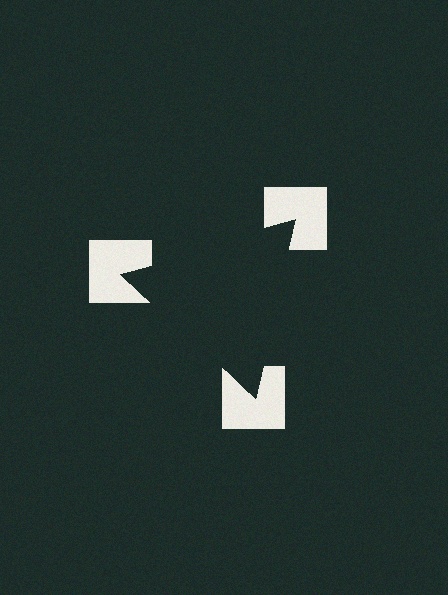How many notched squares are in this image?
There are 3 — one at each vertex of the illusory triangle.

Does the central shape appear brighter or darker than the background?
It typically appears slightly darker than the background, even though no actual brightness change is drawn.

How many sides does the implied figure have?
3 sides.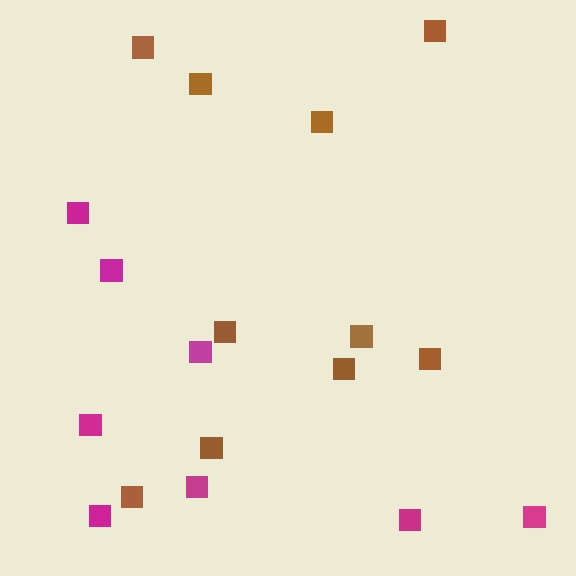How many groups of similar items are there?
There are 2 groups: one group of magenta squares (8) and one group of brown squares (10).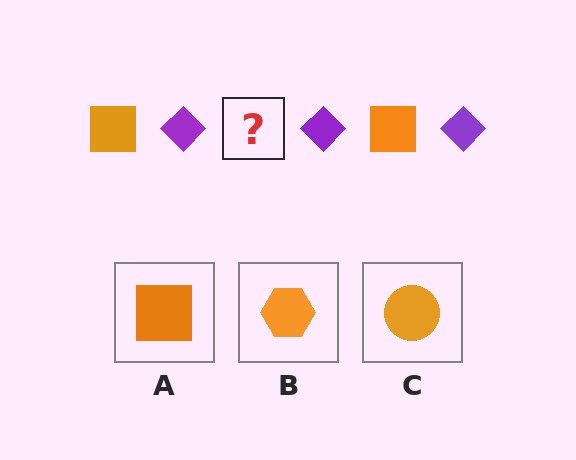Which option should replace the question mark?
Option A.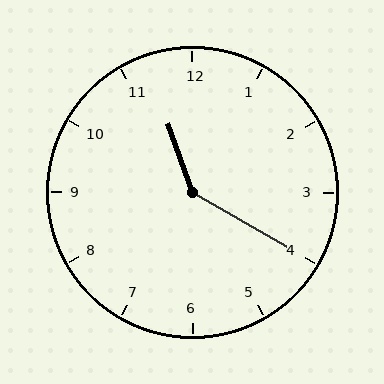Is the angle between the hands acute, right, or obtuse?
It is obtuse.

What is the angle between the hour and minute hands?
Approximately 140 degrees.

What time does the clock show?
11:20.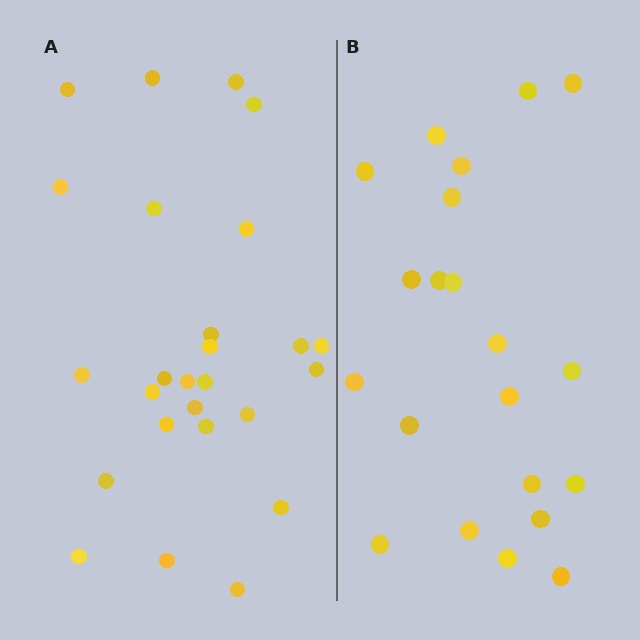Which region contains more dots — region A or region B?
Region A (the left region) has more dots.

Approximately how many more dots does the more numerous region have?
Region A has about 5 more dots than region B.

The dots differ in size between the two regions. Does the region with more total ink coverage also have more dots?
No. Region B has more total ink coverage because its dots are larger, but region A actually contains more individual dots. Total area can be misleading — the number of items is what matters here.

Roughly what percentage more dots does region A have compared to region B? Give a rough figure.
About 25% more.